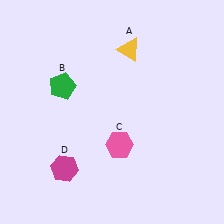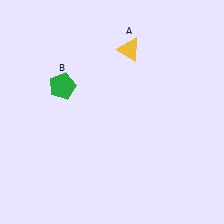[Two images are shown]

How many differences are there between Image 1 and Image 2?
There are 2 differences between the two images.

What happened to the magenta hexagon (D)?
The magenta hexagon (D) was removed in Image 2. It was in the bottom-left area of Image 1.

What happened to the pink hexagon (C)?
The pink hexagon (C) was removed in Image 2. It was in the bottom-right area of Image 1.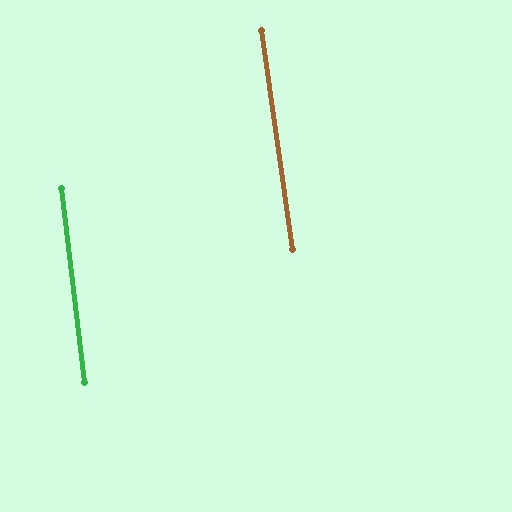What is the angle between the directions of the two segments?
Approximately 1 degree.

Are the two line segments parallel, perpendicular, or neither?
Parallel — their directions differ by only 1.3°.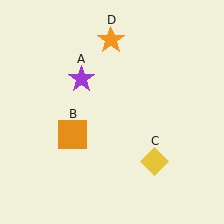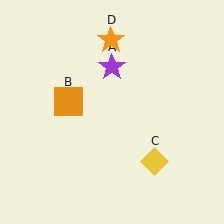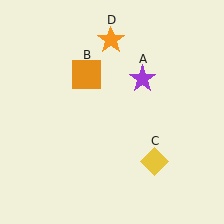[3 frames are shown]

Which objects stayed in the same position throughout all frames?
Yellow diamond (object C) and orange star (object D) remained stationary.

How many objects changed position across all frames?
2 objects changed position: purple star (object A), orange square (object B).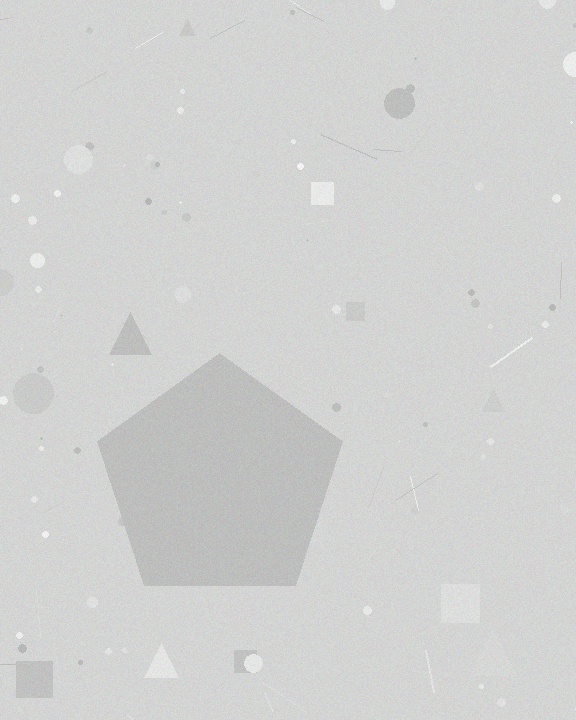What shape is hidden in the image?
A pentagon is hidden in the image.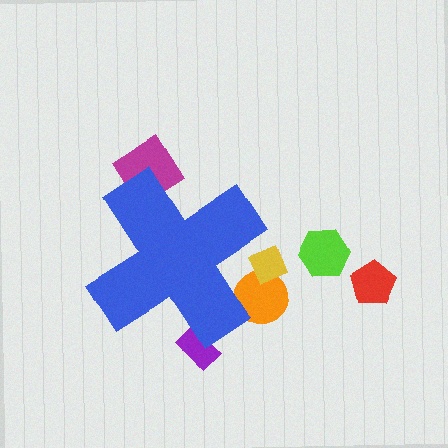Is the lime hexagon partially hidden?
No, the lime hexagon is fully visible.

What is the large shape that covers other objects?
A blue cross.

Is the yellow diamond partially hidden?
Yes, the yellow diamond is partially hidden behind the blue cross.